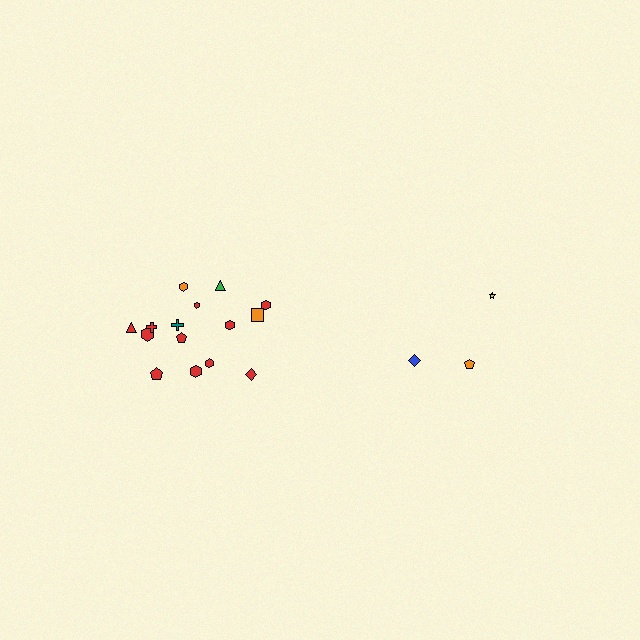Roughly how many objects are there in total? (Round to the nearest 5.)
Roughly 20 objects in total.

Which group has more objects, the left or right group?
The left group.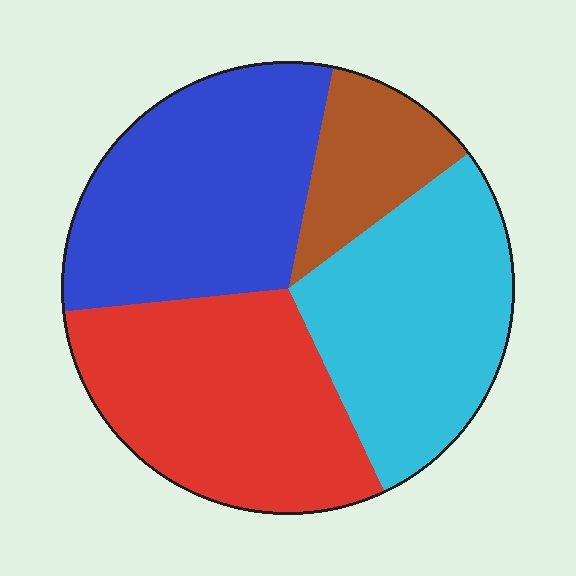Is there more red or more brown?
Red.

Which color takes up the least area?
Brown, at roughly 10%.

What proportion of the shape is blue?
Blue takes up about one third (1/3) of the shape.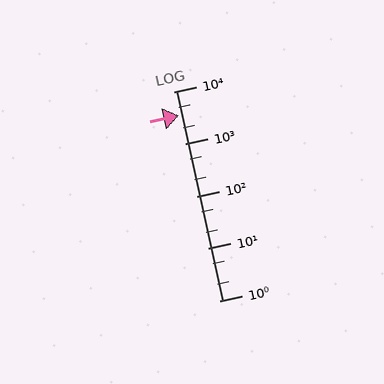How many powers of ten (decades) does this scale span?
The scale spans 4 decades, from 1 to 10000.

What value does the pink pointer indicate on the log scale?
The pointer indicates approximately 3500.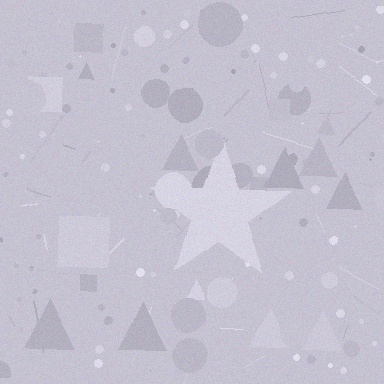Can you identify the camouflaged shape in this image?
The camouflaged shape is a star.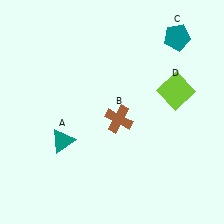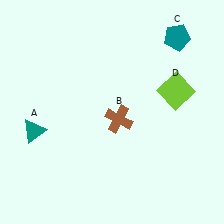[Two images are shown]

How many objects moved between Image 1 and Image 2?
1 object moved between the two images.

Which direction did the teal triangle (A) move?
The teal triangle (A) moved left.